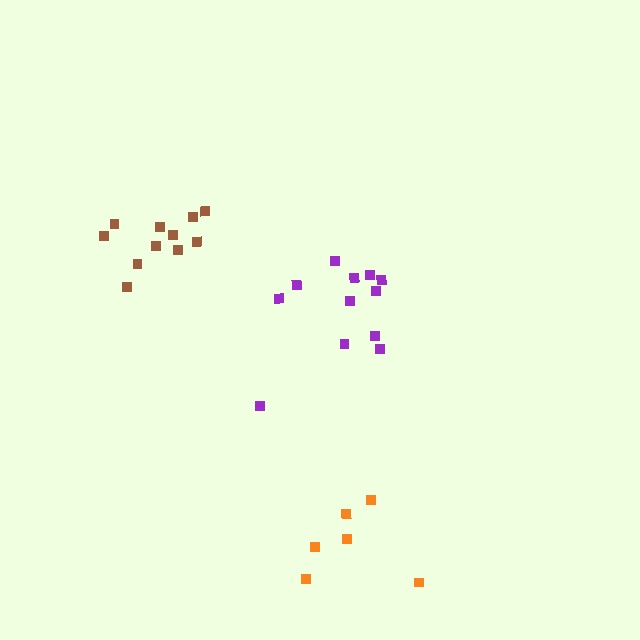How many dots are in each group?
Group 1: 6 dots, Group 2: 11 dots, Group 3: 12 dots (29 total).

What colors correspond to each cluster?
The clusters are colored: orange, brown, purple.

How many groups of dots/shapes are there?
There are 3 groups.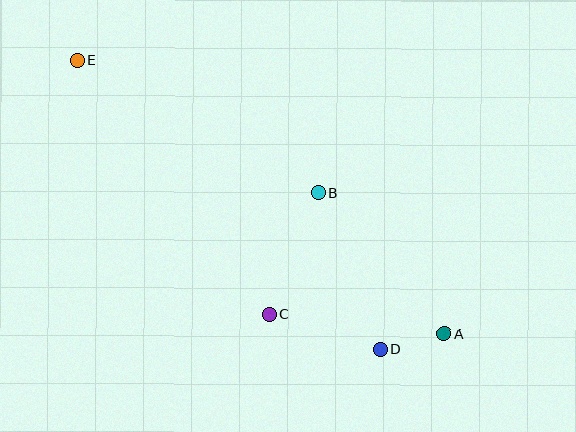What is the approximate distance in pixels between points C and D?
The distance between C and D is approximately 118 pixels.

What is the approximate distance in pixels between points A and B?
The distance between A and B is approximately 189 pixels.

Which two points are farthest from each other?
Points A and E are farthest from each other.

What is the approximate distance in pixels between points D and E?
The distance between D and E is approximately 420 pixels.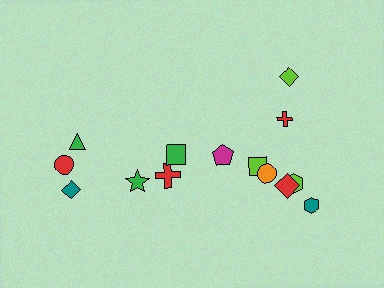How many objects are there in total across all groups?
There are 14 objects.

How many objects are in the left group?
There are 6 objects.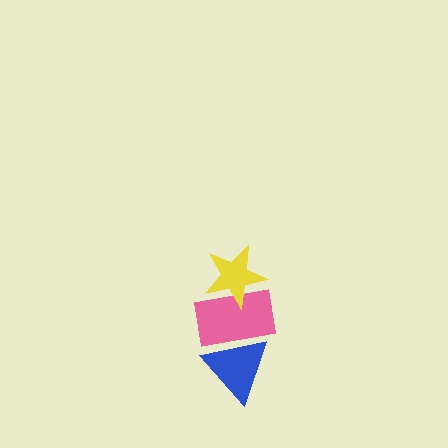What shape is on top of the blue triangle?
The pink rectangle is on top of the blue triangle.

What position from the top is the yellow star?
The yellow star is 1st from the top.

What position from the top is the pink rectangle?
The pink rectangle is 2nd from the top.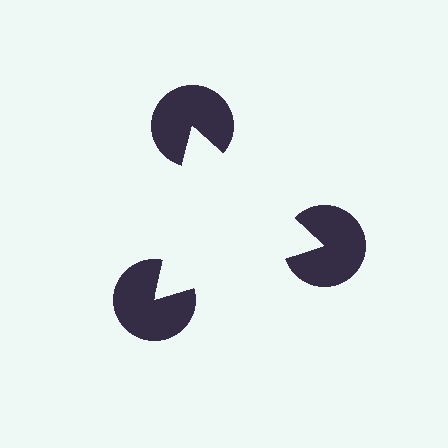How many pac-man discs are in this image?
There are 3 — one at each vertex of the illusory triangle.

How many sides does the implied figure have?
3 sides.